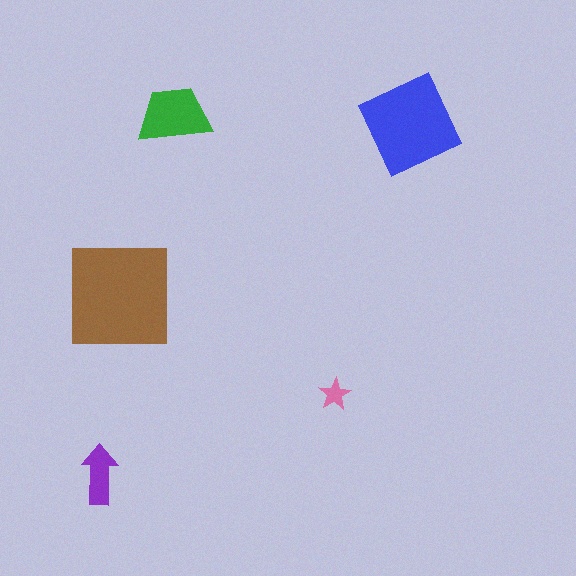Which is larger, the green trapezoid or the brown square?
The brown square.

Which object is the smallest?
The pink star.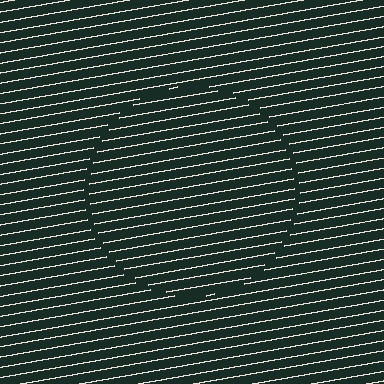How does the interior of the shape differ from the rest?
The interior of the shape contains the same grating, shifted by half a period — the contour is defined by the phase discontinuity where line-ends from the inner and outer gratings abut.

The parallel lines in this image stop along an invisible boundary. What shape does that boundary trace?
An illusory circle. The interior of the shape contains the same grating, shifted by half a period — the contour is defined by the phase discontinuity where line-ends from the inner and outer gratings abut.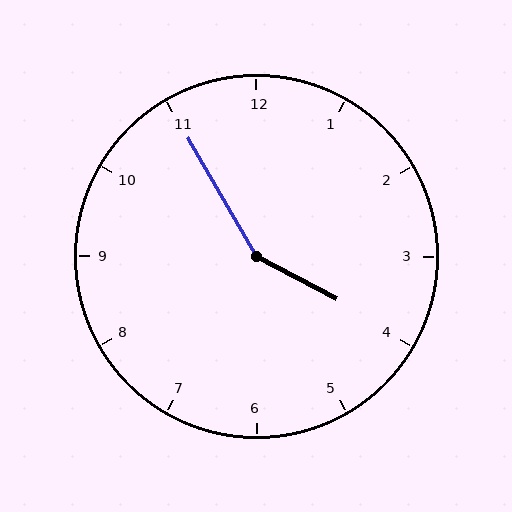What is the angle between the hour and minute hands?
Approximately 148 degrees.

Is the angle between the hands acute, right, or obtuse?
It is obtuse.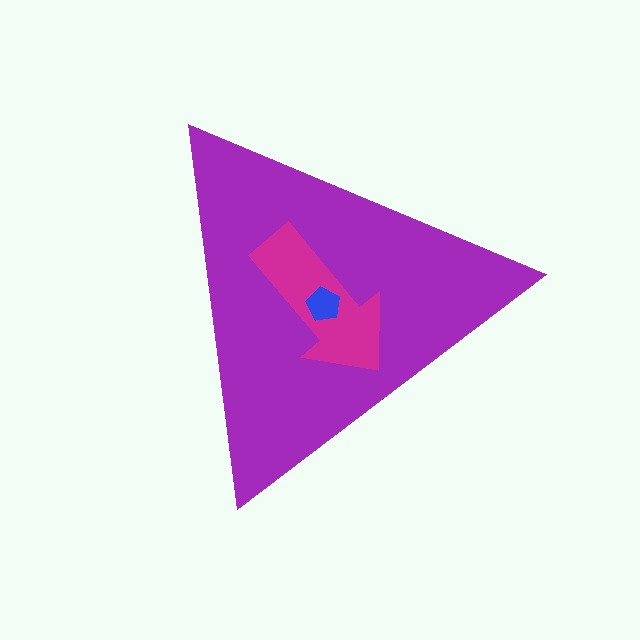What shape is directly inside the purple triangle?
The magenta arrow.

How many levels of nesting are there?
3.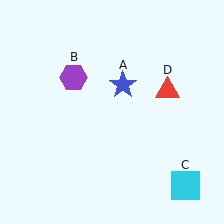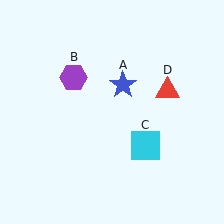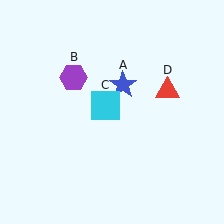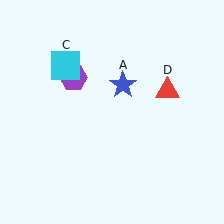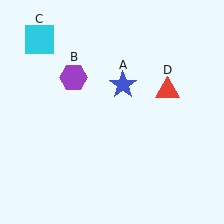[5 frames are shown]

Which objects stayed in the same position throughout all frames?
Blue star (object A) and purple hexagon (object B) and red triangle (object D) remained stationary.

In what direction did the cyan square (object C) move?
The cyan square (object C) moved up and to the left.